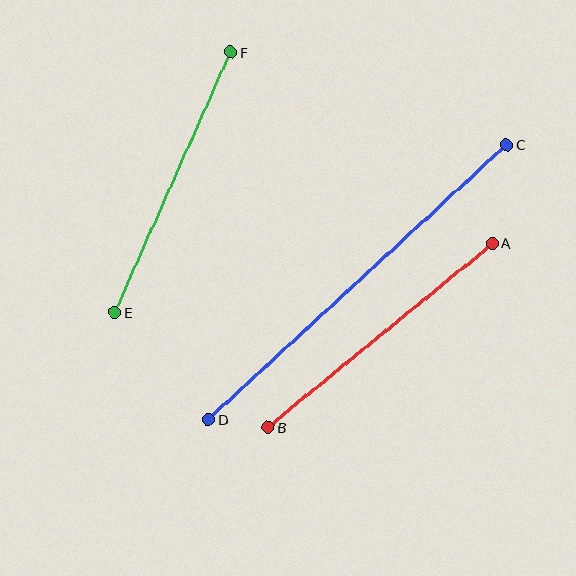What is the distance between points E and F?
The distance is approximately 285 pixels.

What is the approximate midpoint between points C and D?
The midpoint is at approximately (357, 282) pixels.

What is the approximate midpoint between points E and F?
The midpoint is at approximately (173, 182) pixels.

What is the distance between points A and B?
The distance is approximately 290 pixels.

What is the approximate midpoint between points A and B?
The midpoint is at approximately (380, 336) pixels.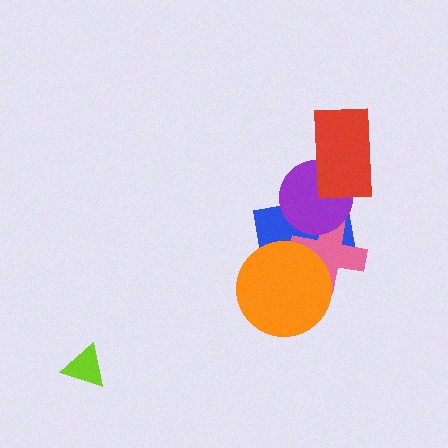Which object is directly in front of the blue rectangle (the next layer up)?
The pink cross is directly in front of the blue rectangle.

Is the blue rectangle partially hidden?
Yes, it is partially covered by another shape.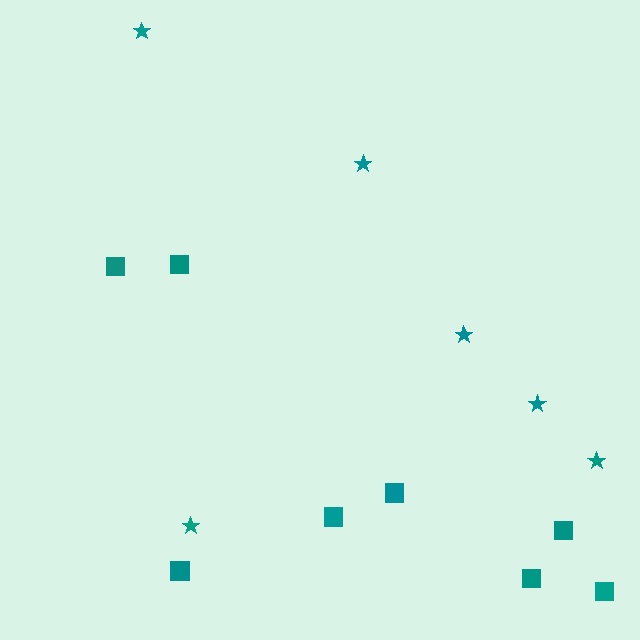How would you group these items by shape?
There are 2 groups: one group of squares (8) and one group of stars (6).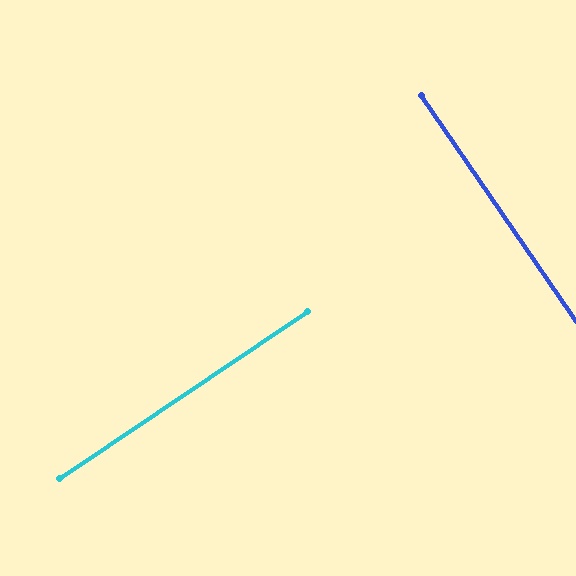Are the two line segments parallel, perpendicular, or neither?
Perpendicular — they meet at approximately 89°.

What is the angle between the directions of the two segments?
Approximately 89 degrees.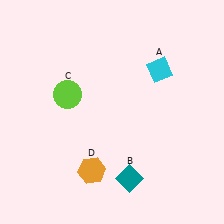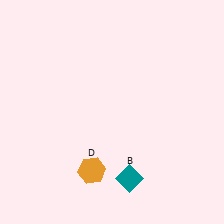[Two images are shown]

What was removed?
The cyan diamond (A), the lime circle (C) were removed in Image 2.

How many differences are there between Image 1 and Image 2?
There are 2 differences between the two images.